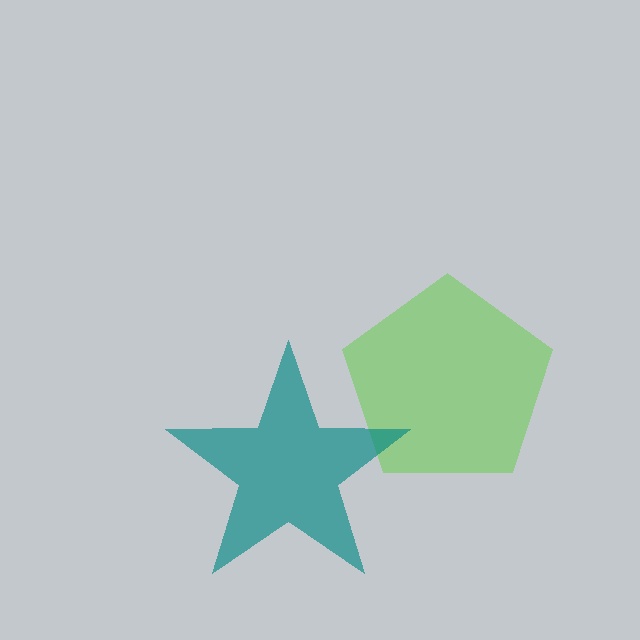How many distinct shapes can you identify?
There are 2 distinct shapes: a lime pentagon, a teal star.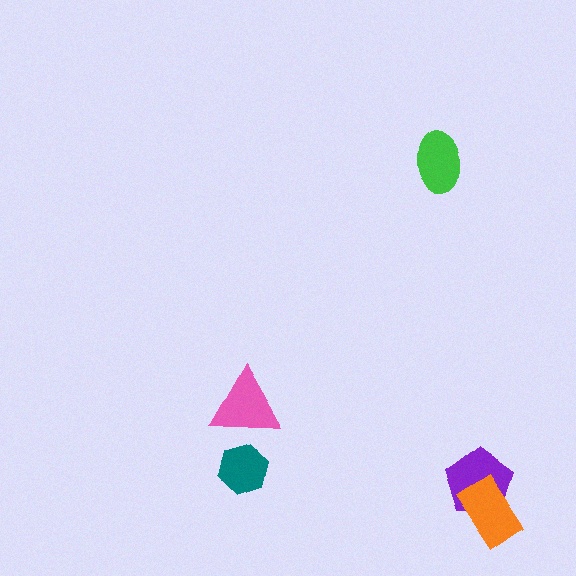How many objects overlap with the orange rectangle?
1 object overlaps with the orange rectangle.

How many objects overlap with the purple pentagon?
1 object overlaps with the purple pentagon.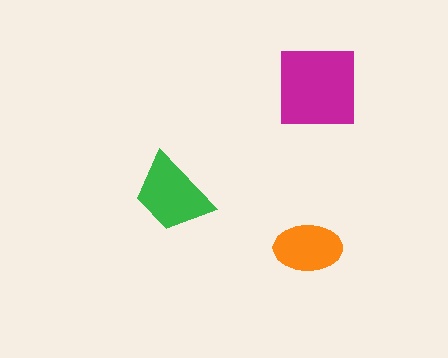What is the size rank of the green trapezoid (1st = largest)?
2nd.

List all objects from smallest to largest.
The orange ellipse, the green trapezoid, the magenta square.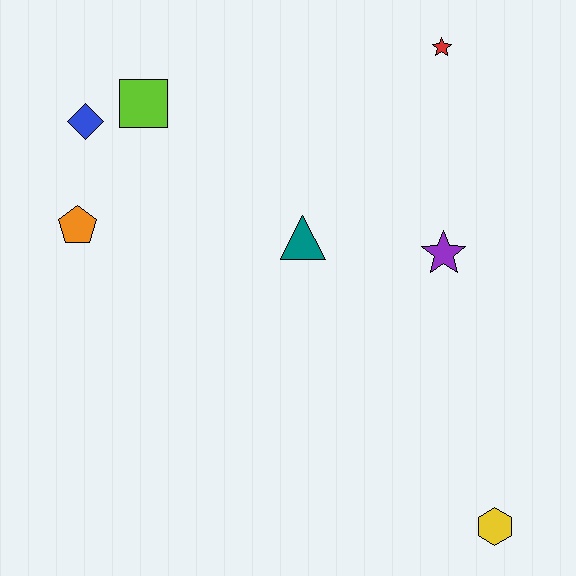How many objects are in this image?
There are 7 objects.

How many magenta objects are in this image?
There are no magenta objects.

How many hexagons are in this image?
There is 1 hexagon.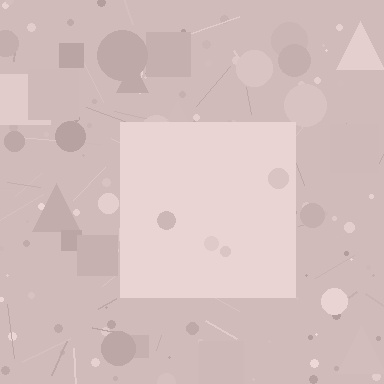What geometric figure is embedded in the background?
A square is embedded in the background.